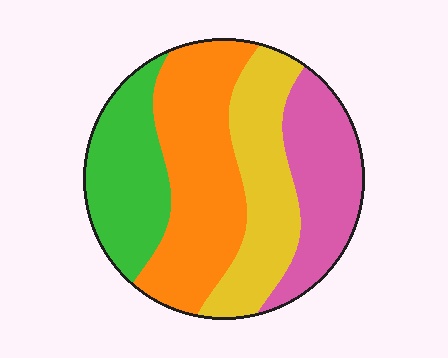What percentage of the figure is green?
Green covers roughly 20% of the figure.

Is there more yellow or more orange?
Orange.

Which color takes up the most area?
Orange, at roughly 35%.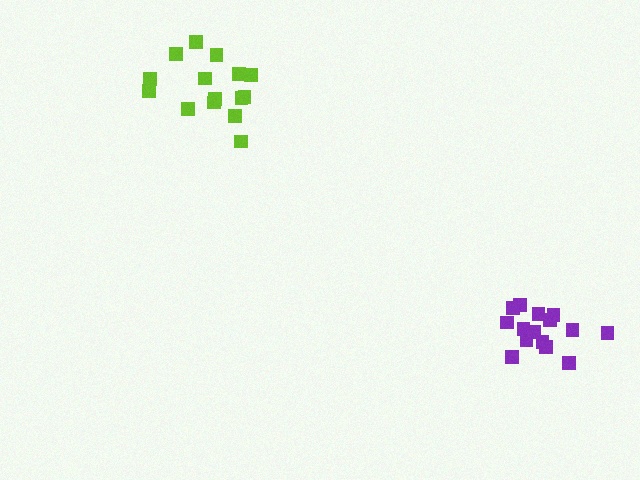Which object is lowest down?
The purple cluster is bottommost.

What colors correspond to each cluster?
The clusters are colored: lime, purple.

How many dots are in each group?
Group 1: 15 dots, Group 2: 15 dots (30 total).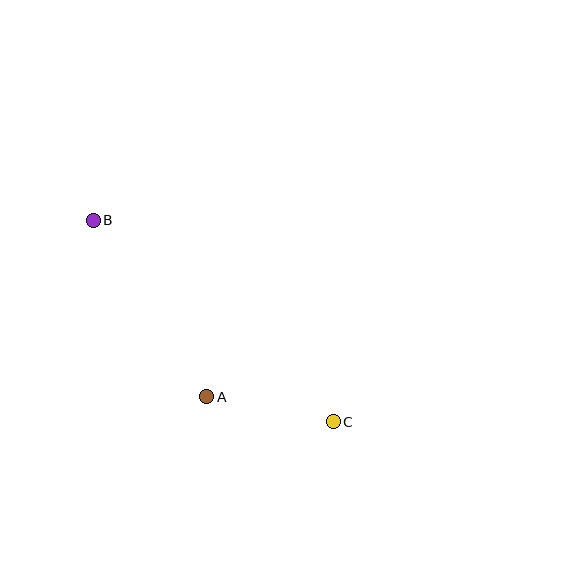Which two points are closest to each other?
Points A and C are closest to each other.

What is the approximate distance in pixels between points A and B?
The distance between A and B is approximately 210 pixels.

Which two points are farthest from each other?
Points B and C are farthest from each other.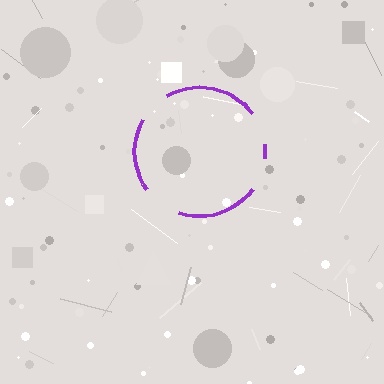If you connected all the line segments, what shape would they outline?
They would outline a circle.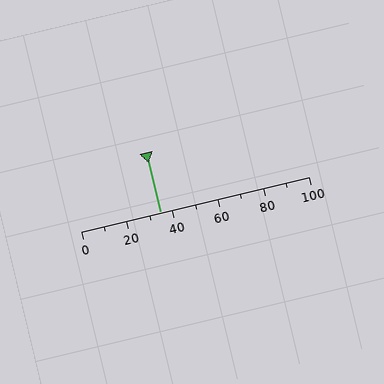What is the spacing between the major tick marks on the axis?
The major ticks are spaced 20 apart.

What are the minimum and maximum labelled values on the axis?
The axis runs from 0 to 100.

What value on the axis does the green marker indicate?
The marker indicates approximately 35.